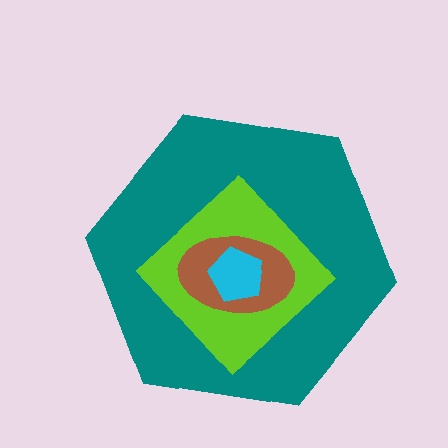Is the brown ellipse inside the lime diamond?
Yes.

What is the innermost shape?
The cyan pentagon.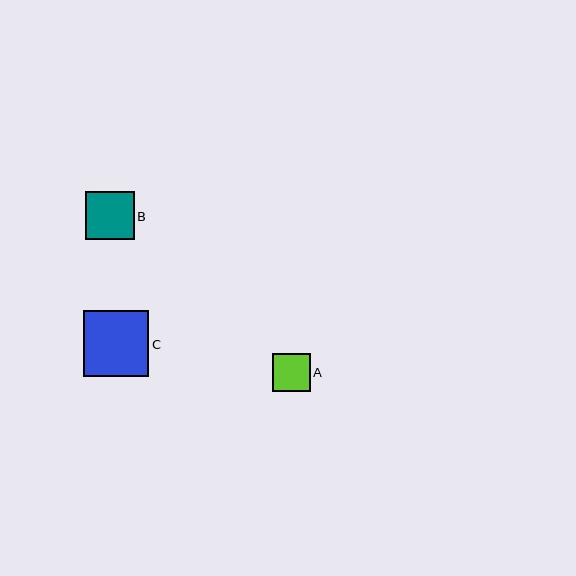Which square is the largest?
Square C is the largest with a size of approximately 66 pixels.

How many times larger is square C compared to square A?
Square C is approximately 1.7 times the size of square A.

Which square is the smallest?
Square A is the smallest with a size of approximately 38 pixels.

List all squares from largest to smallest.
From largest to smallest: C, B, A.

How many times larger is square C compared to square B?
Square C is approximately 1.3 times the size of square B.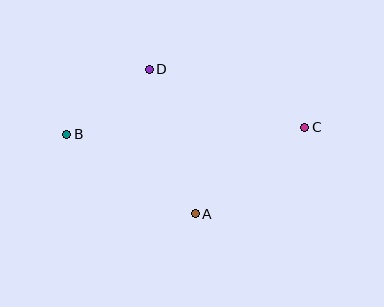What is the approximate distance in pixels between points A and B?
The distance between A and B is approximately 151 pixels.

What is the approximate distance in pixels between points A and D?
The distance between A and D is approximately 151 pixels.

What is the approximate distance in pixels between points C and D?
The distance between C and D is approximately 166 pixels.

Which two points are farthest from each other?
Points B and C are farthest from each other.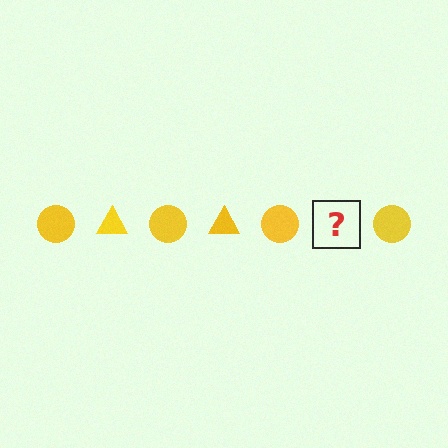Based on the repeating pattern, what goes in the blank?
The blank should be a yellow triangle.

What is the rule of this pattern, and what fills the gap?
The rule is that the pattern cycles through circle, triangle shapes in yellow. The gap should be filled with a yellow triangle.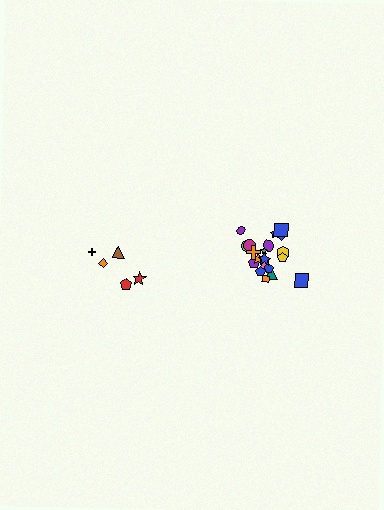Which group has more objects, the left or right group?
The right group.